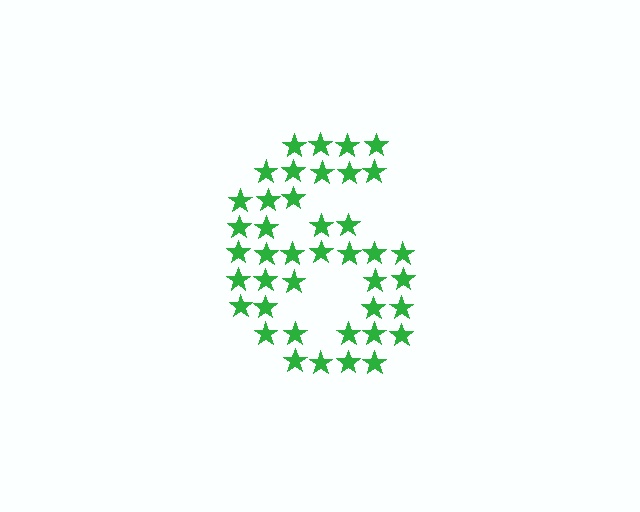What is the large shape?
The large shape is the digit 6.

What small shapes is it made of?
It is made of small stars.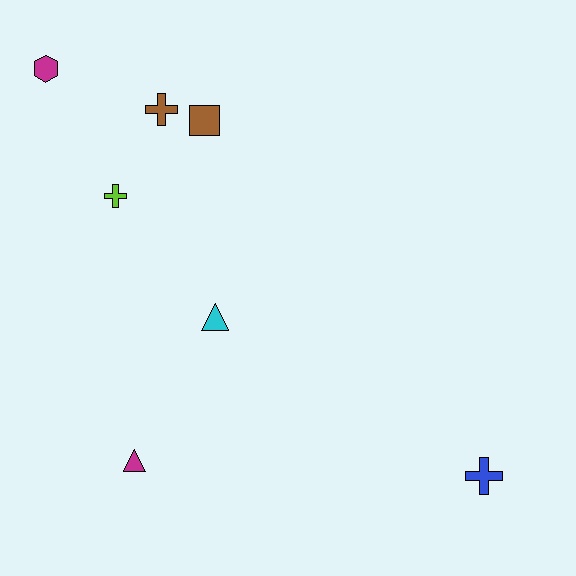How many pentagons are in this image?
There are no pentagons.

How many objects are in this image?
There are 7 objects.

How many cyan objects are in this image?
There is 1 cyan object.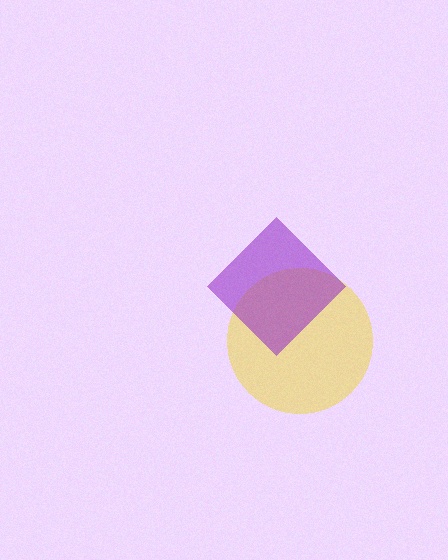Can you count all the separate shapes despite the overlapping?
Yes, there are 2 separate shapes.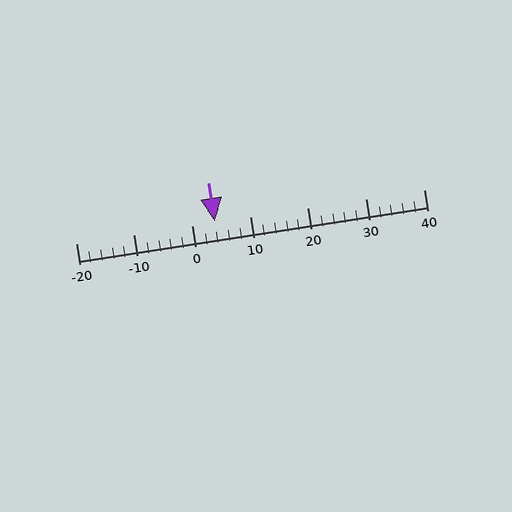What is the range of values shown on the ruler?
The ruler shows values from -20 to 40.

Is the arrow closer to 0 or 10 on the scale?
The arrow is closer to 0.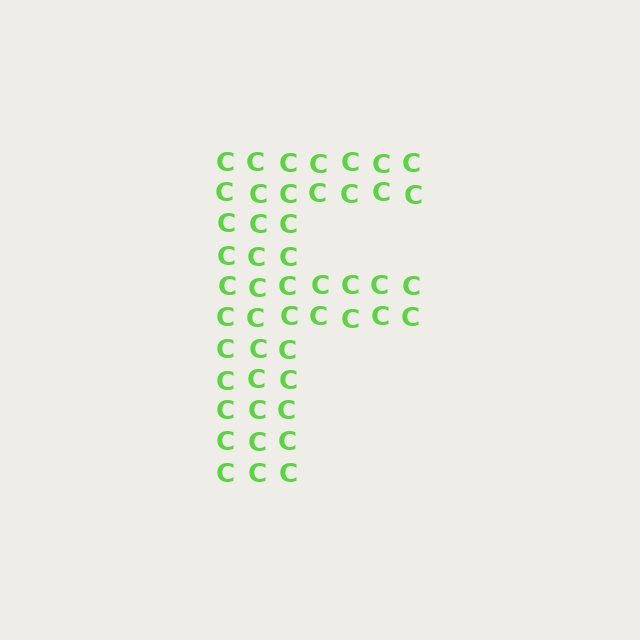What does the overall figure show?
The overall figure shows the letter F.